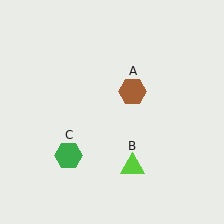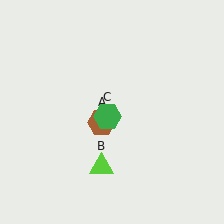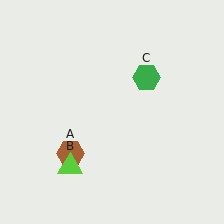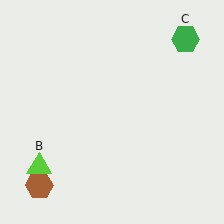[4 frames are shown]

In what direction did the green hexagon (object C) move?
The green hexagon (object C) moved up and to the right.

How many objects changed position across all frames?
3 objects changed position: brown hexagon (object A), lime triangle (object B), green hexagon (object C).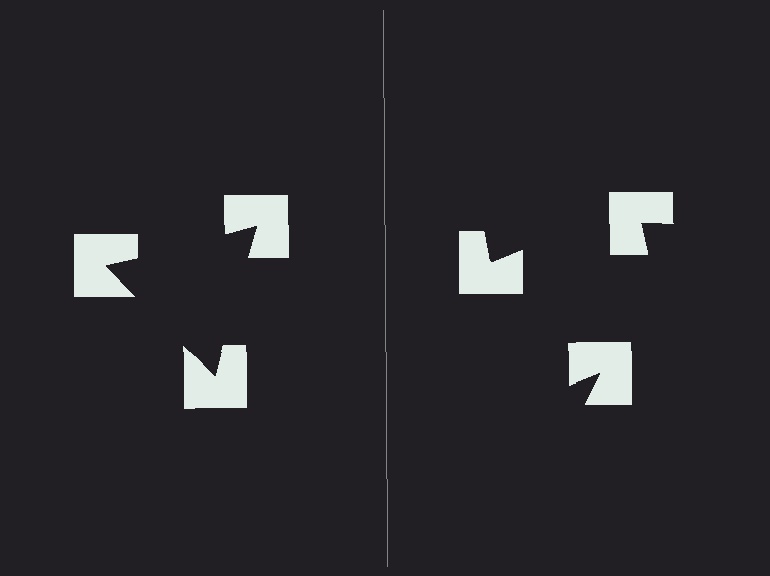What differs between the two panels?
The notched squares are positioned identically on both sides; only the wedge orientations differ. On the left they align to a triangle; on the right they are misaligned.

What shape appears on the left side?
An illusory triangle.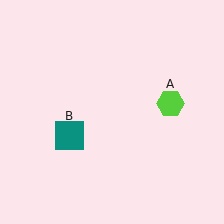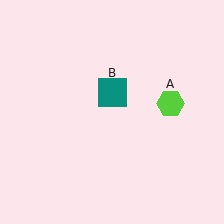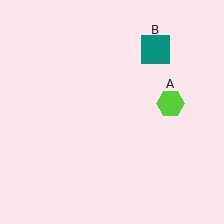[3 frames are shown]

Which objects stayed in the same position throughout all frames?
Lime hexagon (object A) remained stationary.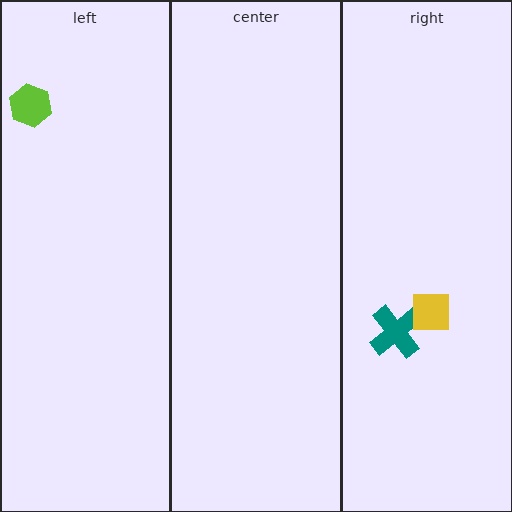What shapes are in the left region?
The lime hexagon.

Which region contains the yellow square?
The right region.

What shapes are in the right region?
The teal cross, the yellow square.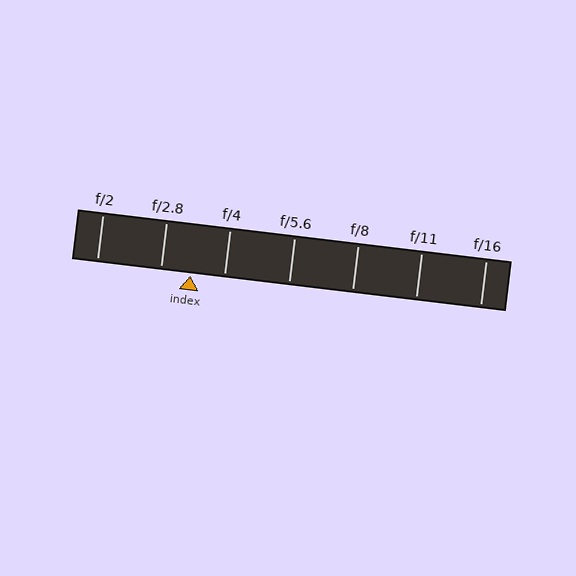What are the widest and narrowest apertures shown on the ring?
The widest aperture shown is f/2 and the narrowest is f/16.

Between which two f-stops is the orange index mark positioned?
The index mark is between f/2.8 and f/4.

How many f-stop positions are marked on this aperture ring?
There are 7 f-stop positions marked.